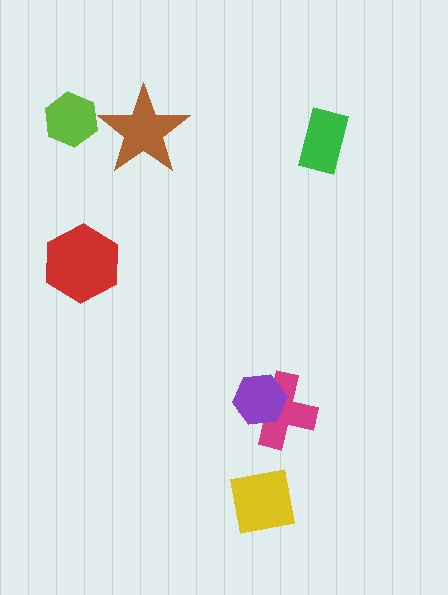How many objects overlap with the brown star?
0 objects overlap with the brown star.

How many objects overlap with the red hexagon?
0 objects overlap with the red hexagon.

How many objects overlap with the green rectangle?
0 objects overlap with the green rectangle.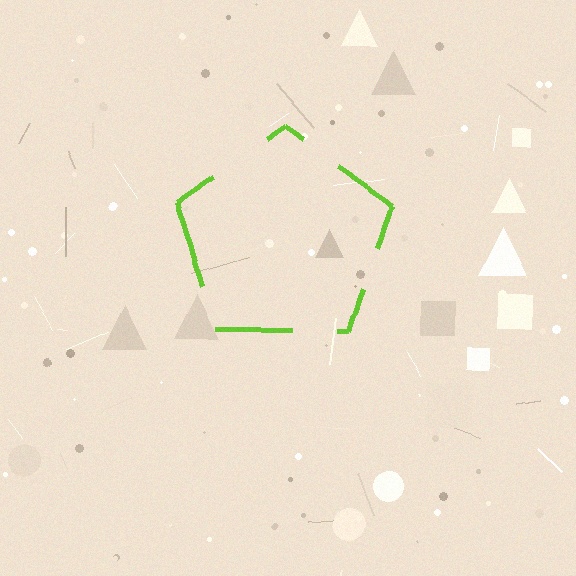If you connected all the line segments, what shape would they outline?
They would outline a pentagon.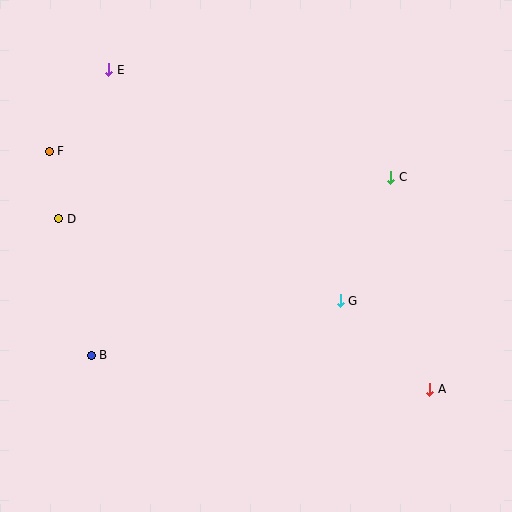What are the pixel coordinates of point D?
Point D is at (59, 219).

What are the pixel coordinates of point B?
Point B is at (91, 355).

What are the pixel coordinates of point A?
Point A is at (430, 389).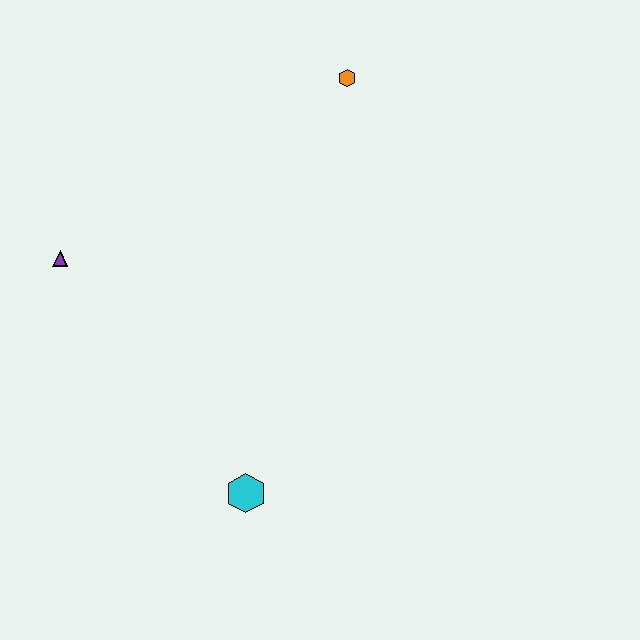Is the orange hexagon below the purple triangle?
No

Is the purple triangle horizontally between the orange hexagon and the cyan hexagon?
No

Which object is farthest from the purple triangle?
The orange hexagon is farthest from the purple triangle.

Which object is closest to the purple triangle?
The cyan hexagon is closest to the purple triangle.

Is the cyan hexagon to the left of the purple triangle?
No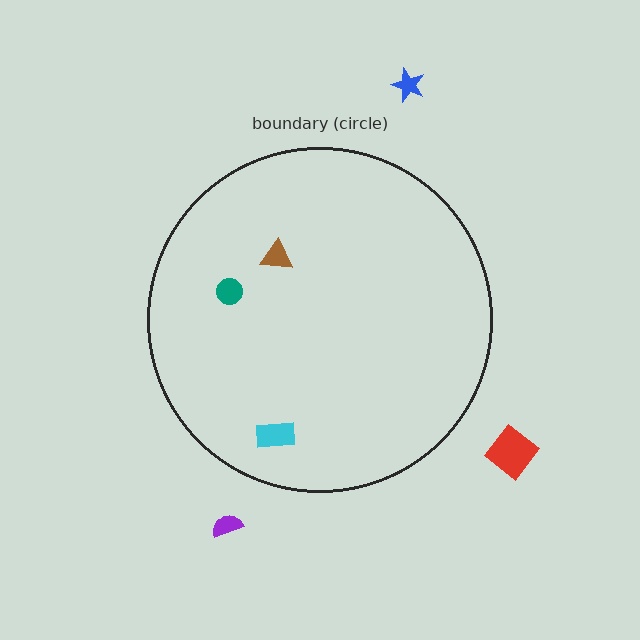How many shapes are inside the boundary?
3 inside, 3 outside.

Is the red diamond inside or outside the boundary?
Outside.